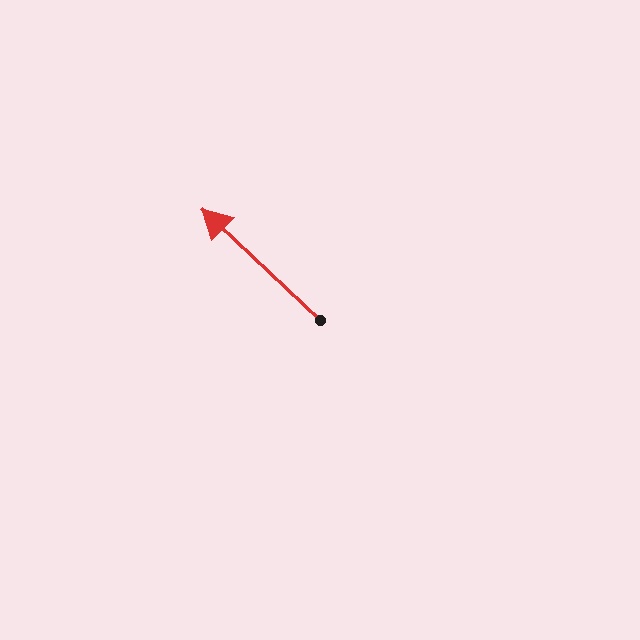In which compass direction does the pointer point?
Northwest.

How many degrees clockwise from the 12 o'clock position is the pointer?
Approximately 313 degrees.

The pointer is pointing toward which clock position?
Roughly 10 o'clock.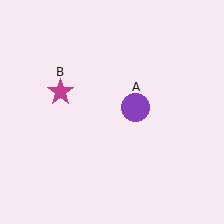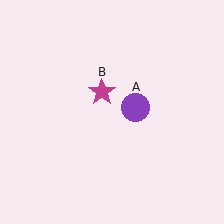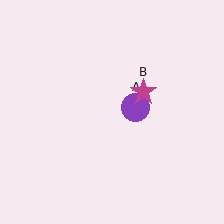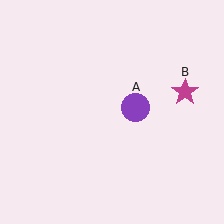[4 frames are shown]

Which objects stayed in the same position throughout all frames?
Purple circle (object A) remained stationary.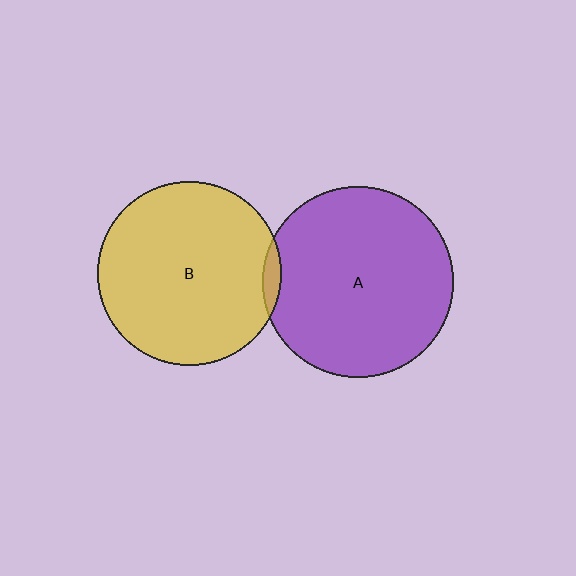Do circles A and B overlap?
Yes.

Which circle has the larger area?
Circle A (purple).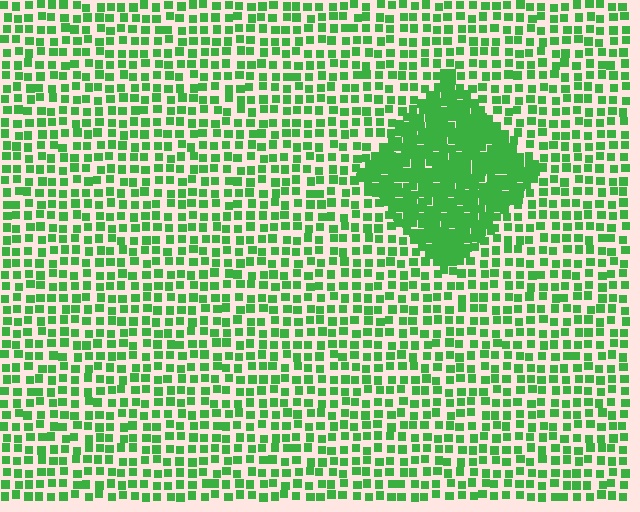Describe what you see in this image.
The image contains small green elements arranged at two different densities. A diamond-shaped region is visible where the elements are more densely packed than the surrounding area.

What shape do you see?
I see a diamond.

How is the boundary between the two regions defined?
The boundary is defined by a change in element density (approximately 2.4x ratio). All elements are the same color, size, and shape.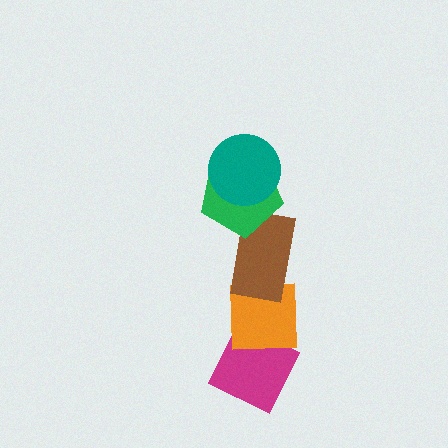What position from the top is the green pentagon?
The green pentagon is 2nd from the top.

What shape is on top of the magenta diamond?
The orange square is on top of the magenta diamond.